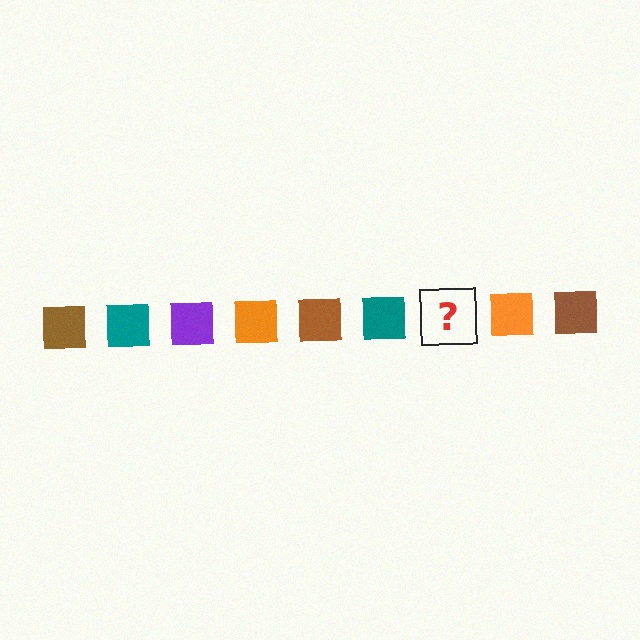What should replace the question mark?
The question mark should be replaced with a purple square.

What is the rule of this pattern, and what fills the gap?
The rule is that the pattern cycles through brown, teal, purple, orange squares. The gap should be filled with a purple square.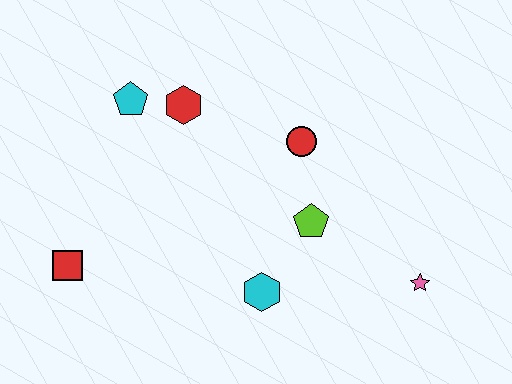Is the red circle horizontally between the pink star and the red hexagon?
Yes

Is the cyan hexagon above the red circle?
No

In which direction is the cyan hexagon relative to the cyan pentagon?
The cyan hexagon is below the cyan pentagon.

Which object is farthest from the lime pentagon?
The red square is farthest from the lime pentagon.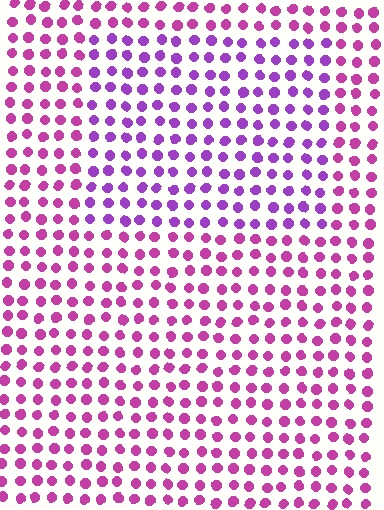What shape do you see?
I see a rectangle.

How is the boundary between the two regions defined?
The boundary is defined purely by a slight shift in hue (about 32 degrees). Spacing, size, and orientation are identical on both sides.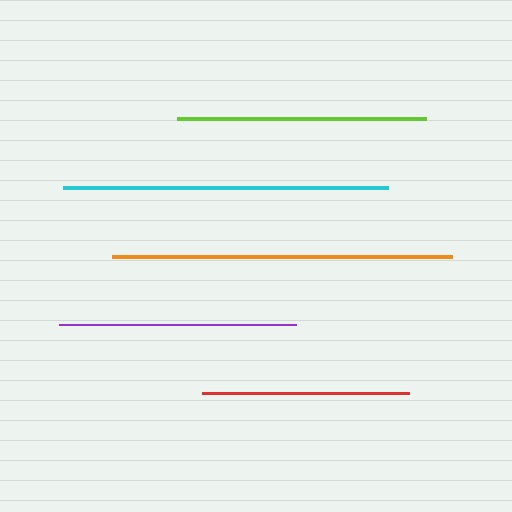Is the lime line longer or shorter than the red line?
The lime line is longer than the red line.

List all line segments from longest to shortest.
From longest to shortest: orange, cyan, lime, purple, red.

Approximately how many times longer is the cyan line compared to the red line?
The cyan line is approximately 1.6 times the length of the red line.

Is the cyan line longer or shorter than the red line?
The cyan line is longer than the red line.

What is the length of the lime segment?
The lime segment is approximately 249 pixels long.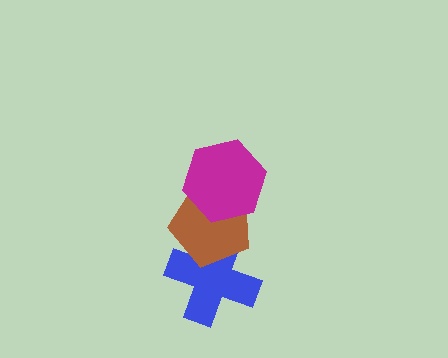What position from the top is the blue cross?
The blue cross is 3rd from the top.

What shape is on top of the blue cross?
The brown pentagon is on top of the blue cross.